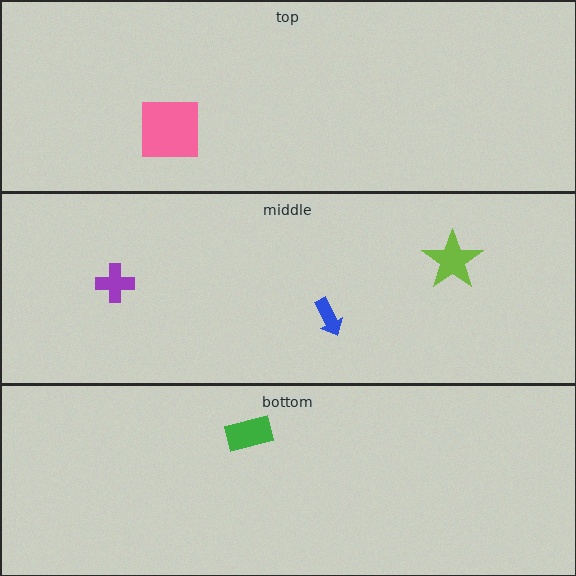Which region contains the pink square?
The top region.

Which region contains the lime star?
The middle region.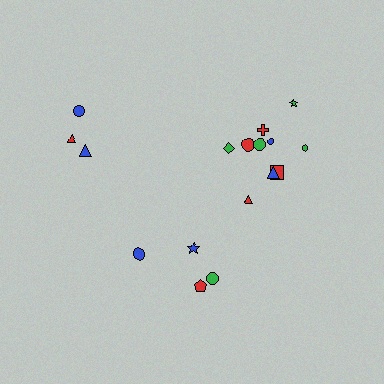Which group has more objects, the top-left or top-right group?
The top-right group.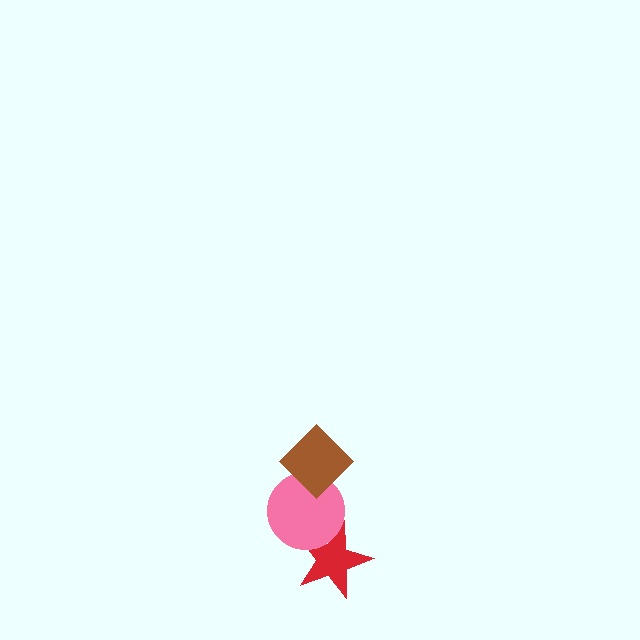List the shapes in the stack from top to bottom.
From top to bottom: the brown diamond, the pink circle, the red star.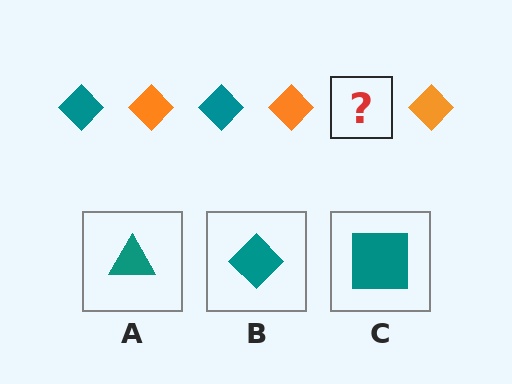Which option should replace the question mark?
Option B.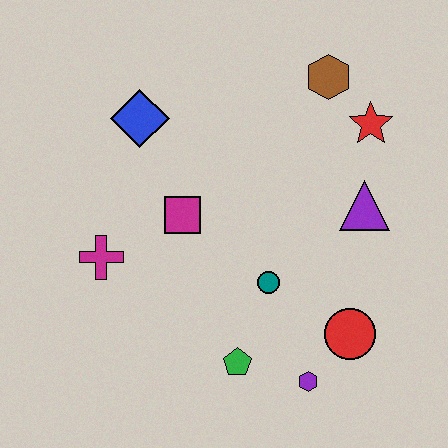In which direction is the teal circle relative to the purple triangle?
The teal circle is to the left of the purple triangle.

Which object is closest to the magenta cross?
The magenta square is closest to the magenta cross.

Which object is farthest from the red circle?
The blue diamond is farthest from the red circle.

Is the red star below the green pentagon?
No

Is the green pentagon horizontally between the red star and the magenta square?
Yes